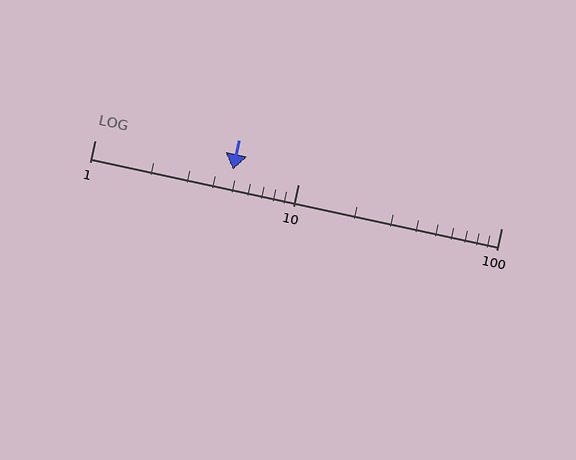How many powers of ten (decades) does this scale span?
The scale spans 2 decades, from 1 to 100.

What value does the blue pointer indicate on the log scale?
The pointer indicates approximately 4.8.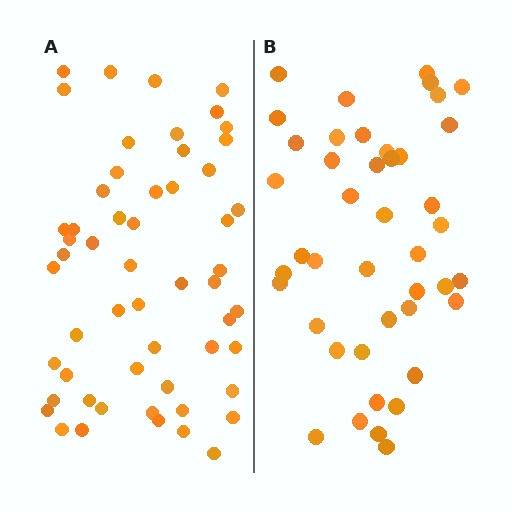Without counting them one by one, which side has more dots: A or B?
Region A (the left region) has more dots.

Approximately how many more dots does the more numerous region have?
Region A has roughly 12 or so more dots than region B.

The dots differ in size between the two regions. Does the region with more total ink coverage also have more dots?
No. Region B has more total ink coverage because its dots are larger, but region A actually contains more individual dots. Total area can be misleading — the number of items is what matters here.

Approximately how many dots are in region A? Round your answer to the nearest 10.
About 60 dots. (The exact count is 55, which rounds to 60.)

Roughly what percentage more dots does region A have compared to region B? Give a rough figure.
About 30% more.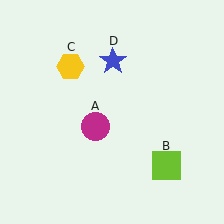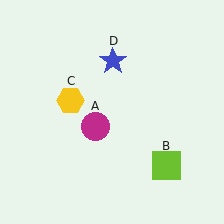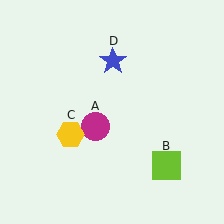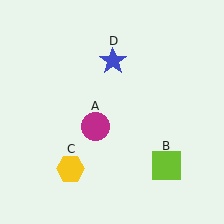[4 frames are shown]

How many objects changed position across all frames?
1 object changed position: yellow hexagon (object C).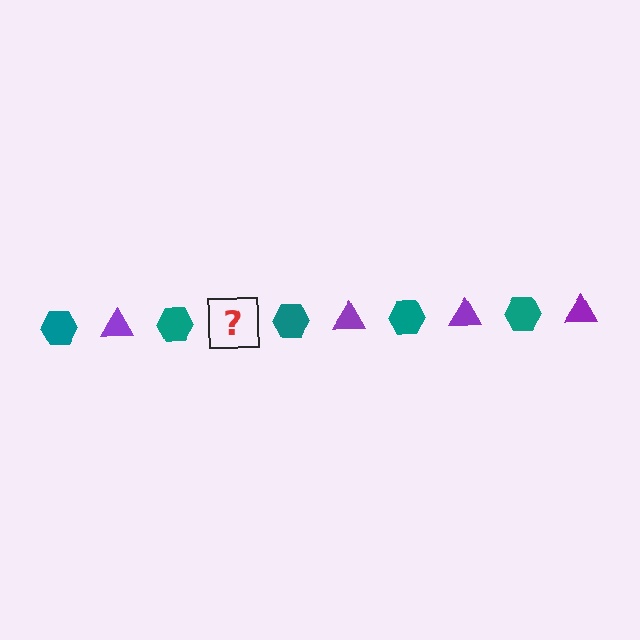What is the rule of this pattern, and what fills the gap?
The rule is that the pattern alternates between teal hexagon and purple triangle. The gap should be filled with a purple triangle.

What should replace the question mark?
The question mark should be replaced with a purple triangle.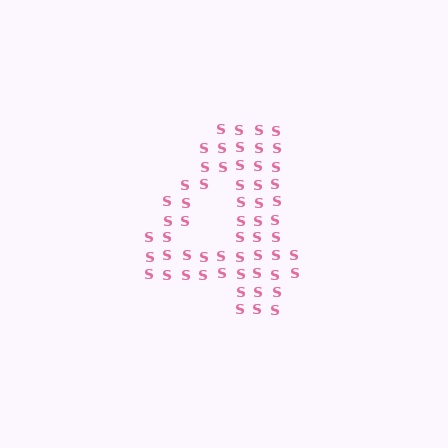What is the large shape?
The large shape is the digit 4.